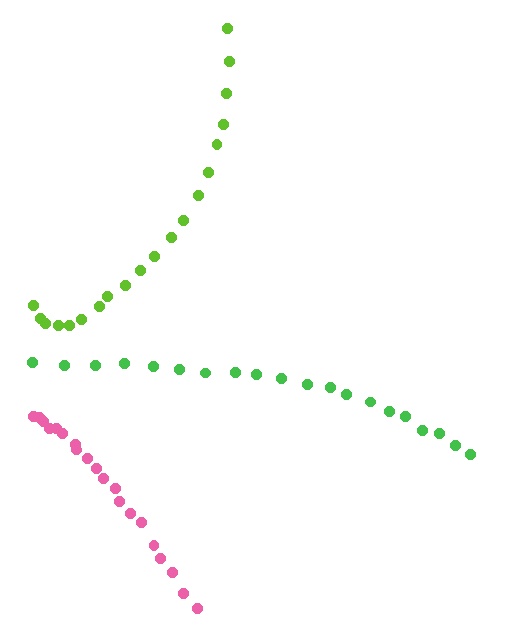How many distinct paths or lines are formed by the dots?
There are 3 distinct paths.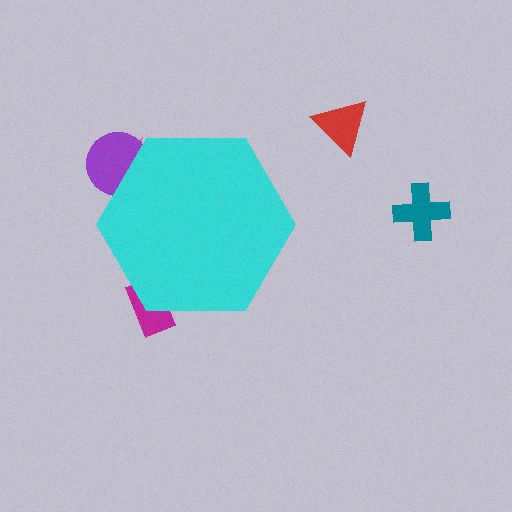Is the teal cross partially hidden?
No, the teal cross is fully visible.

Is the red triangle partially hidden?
No, the red triangle is fully visible.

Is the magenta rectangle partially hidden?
Yes, the magenta rectangle is partially hidden behind the cyan hexagon.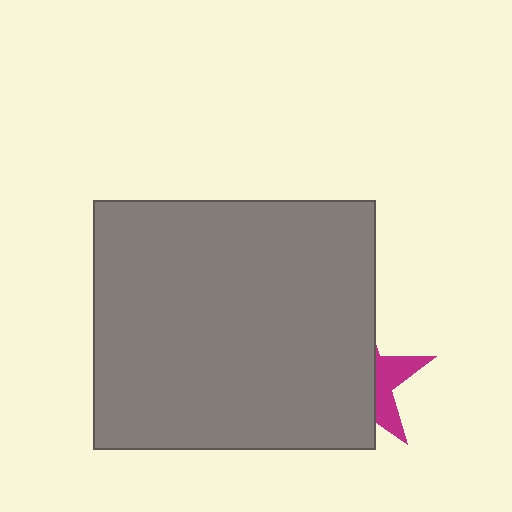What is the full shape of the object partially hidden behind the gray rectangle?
The partially hidden object is a magenta star.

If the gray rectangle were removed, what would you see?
You would see the complete magenta star.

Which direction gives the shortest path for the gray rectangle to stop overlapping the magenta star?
Moving left gives the shortest separation.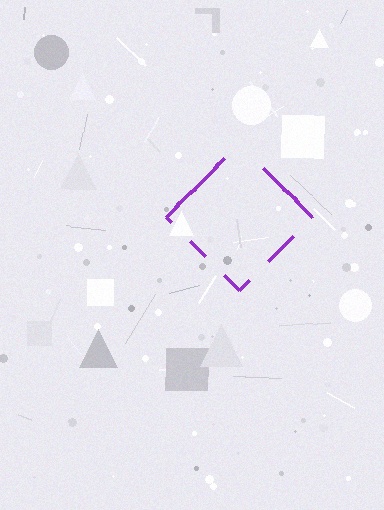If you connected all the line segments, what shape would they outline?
They would outline a diamond.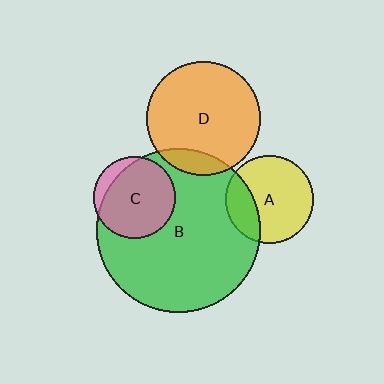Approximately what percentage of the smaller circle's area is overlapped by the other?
Approximately 15%.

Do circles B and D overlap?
Yes.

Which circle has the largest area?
Circle B (green).